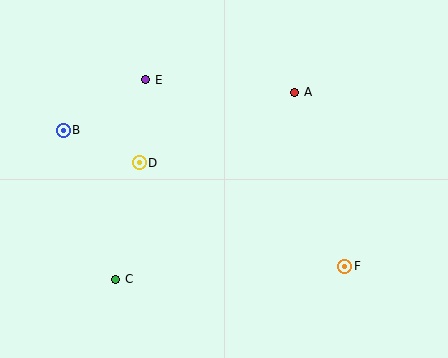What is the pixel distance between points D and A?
The distance between D and A is 171 pixels.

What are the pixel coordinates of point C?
Point C is at (116, 279).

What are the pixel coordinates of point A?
Point A is at (295, 92).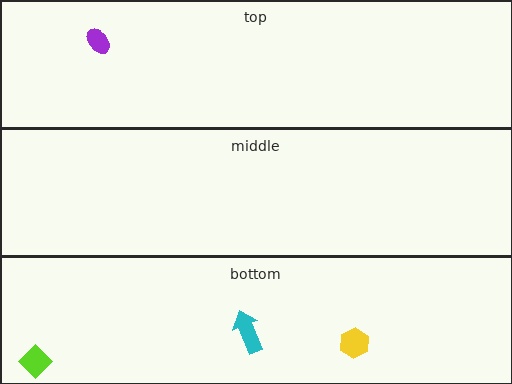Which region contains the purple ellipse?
The top region.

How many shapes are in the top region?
1.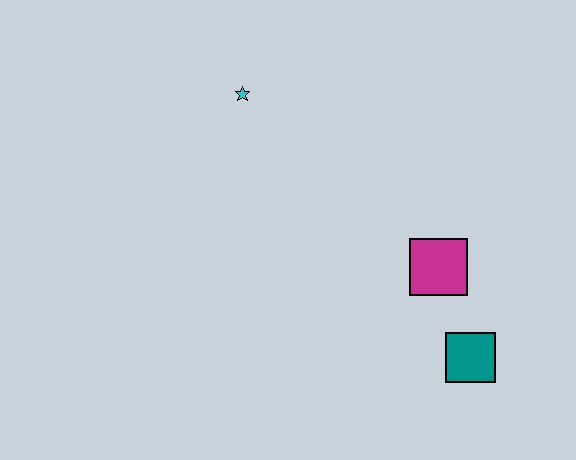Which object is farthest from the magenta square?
The cyan star is farthest from the magenta square.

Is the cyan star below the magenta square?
No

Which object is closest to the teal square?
The magenta square is closest to the teal square.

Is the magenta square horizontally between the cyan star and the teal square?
Yes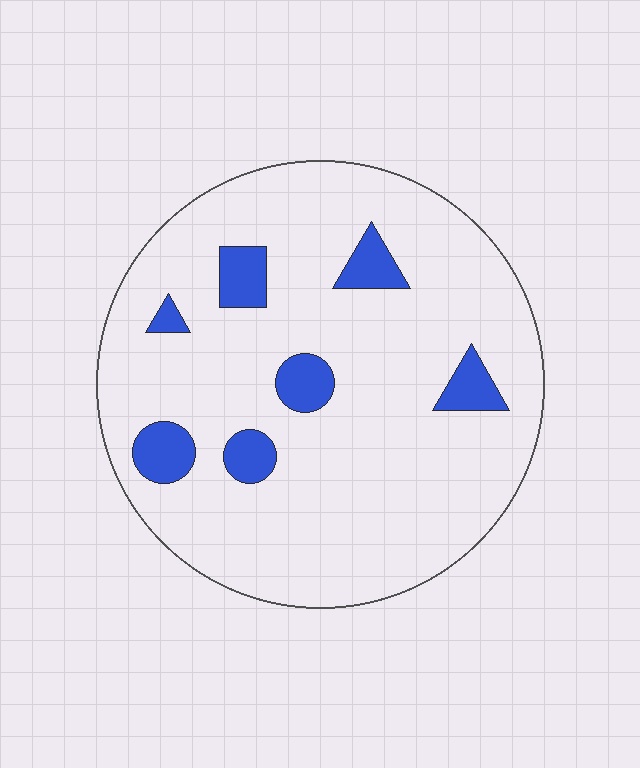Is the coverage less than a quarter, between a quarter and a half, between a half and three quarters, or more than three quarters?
Less than a quarter.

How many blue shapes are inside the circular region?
7.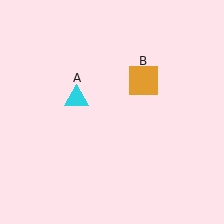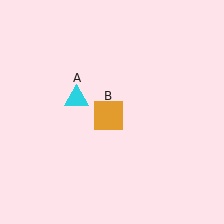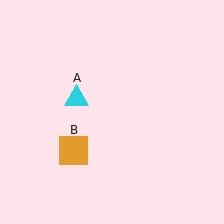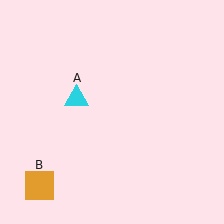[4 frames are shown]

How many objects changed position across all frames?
1 object changed position: orange square (object B).